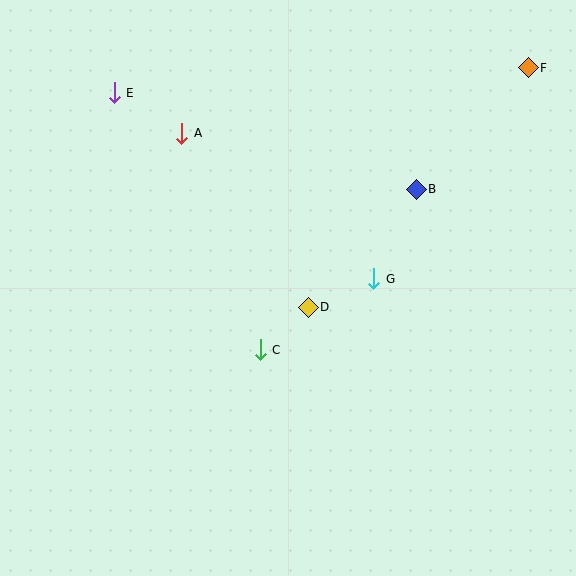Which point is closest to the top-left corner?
Point E is closest to the top-left corner.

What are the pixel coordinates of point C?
Point C is at (260, 350).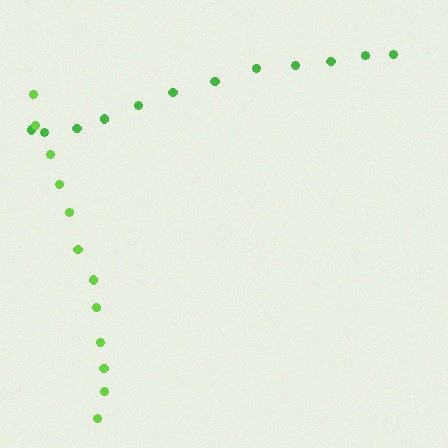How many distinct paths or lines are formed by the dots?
There are 2 distinct paths.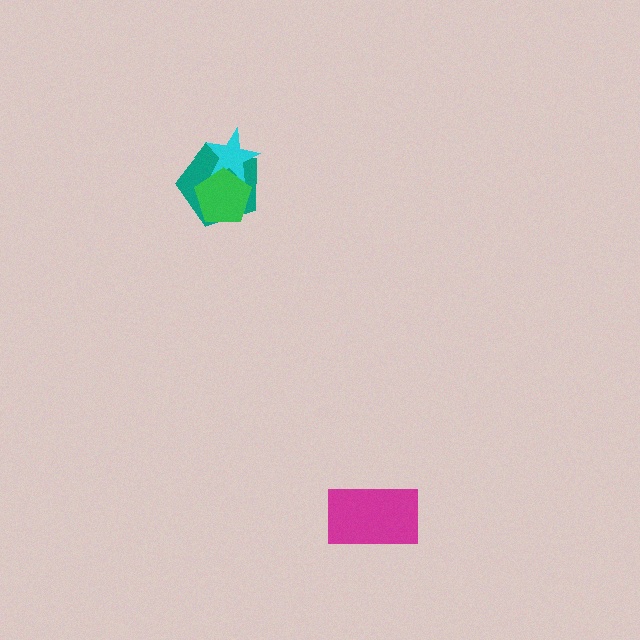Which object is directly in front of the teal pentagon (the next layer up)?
The cyan star is directly in front of the teal pentagon.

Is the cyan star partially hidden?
Yes, it is partially covered by another shape.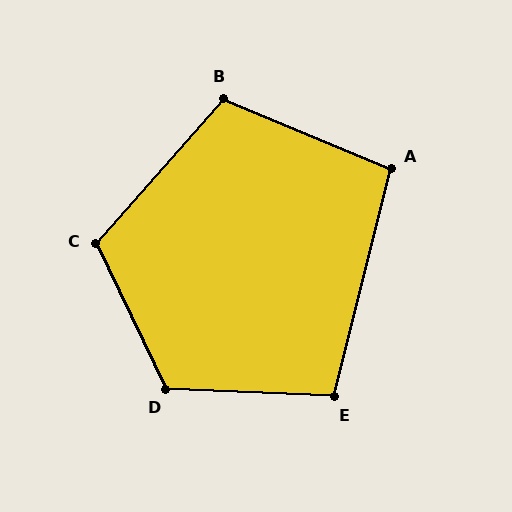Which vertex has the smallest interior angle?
A, at approximately 99 degrees.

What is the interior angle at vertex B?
Approximately 109 degrees (obtuse).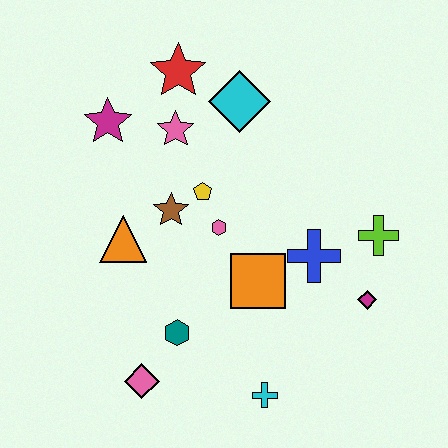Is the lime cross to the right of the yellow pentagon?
Yes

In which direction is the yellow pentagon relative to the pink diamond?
The yellow pentagon is above the pink diamond.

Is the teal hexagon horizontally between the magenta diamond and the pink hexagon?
No